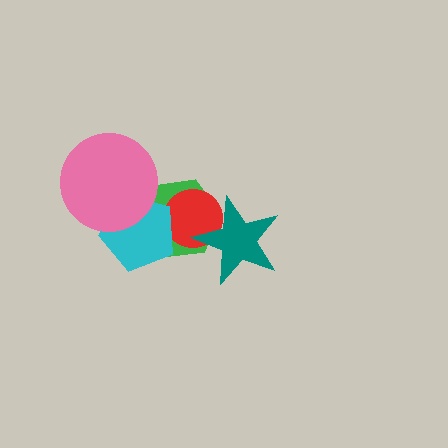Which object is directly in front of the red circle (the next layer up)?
The cyan pentagon is directly in front of the red circle.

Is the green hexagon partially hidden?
Yes, it is partially covered by another shape.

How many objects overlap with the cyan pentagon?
3 objects overlap with the cyan pentagon.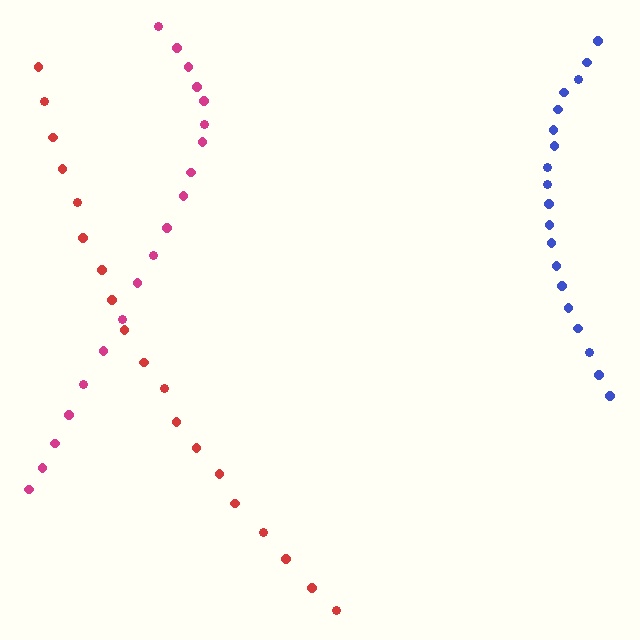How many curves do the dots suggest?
There are 3 distinct paths.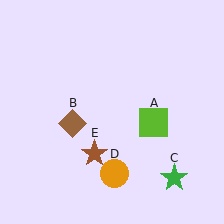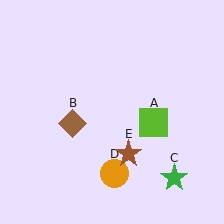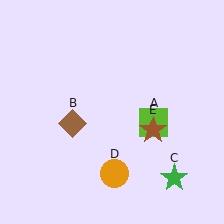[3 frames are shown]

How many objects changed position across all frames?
1 object changed position: brown star (object E).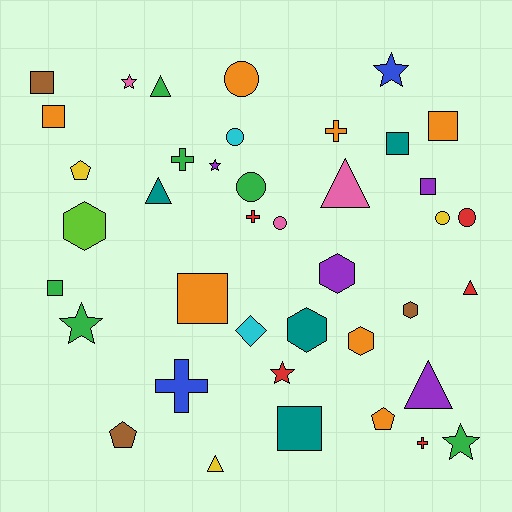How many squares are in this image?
There are 8 squares.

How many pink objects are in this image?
There are 3 pink objects.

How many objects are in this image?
There are 40 objects.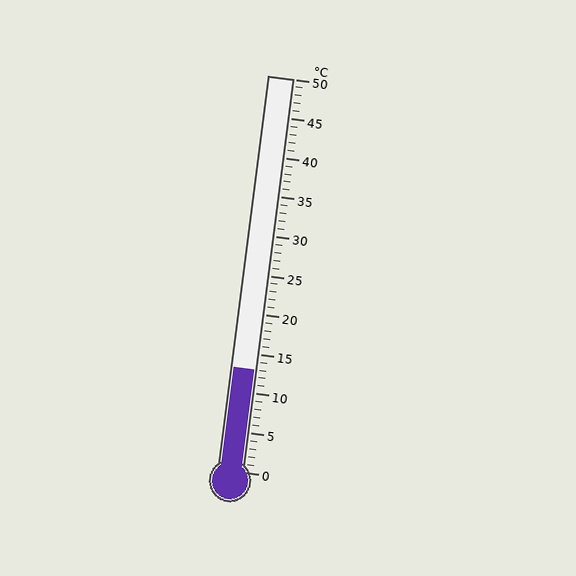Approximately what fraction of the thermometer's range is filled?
The thermometer is filled to approximately 25% of its range.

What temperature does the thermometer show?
The thermometer shows approximately 13°C.